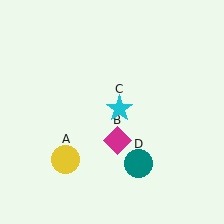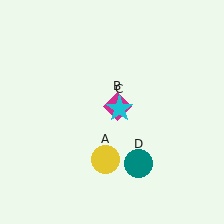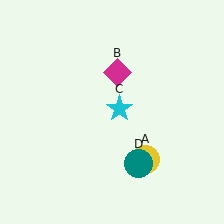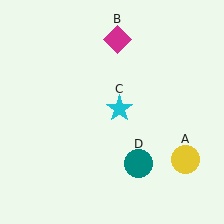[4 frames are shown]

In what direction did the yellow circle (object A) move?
The yellow circle (object A) moved right.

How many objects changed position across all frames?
2 objects changed position: yellow circle (object A), magenta diamond (object B).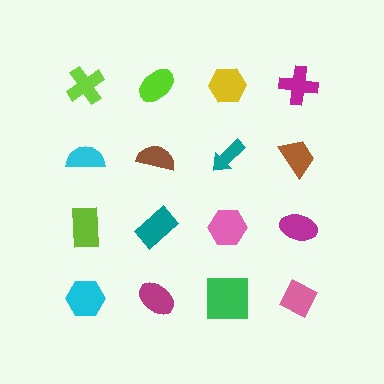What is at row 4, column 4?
A pink diamond.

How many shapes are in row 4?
4 shapes.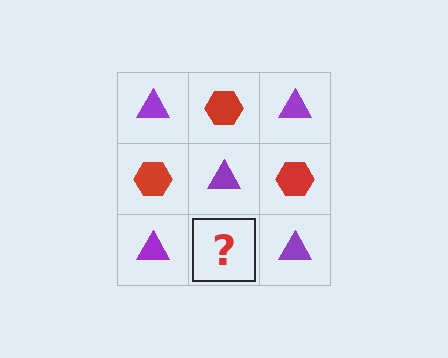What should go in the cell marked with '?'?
The missing cell should contain a red hexagon.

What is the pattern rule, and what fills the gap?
The rule is that it alternates purple triangle and red hexagon in a checkerboard pattern. The gap should be filled with a red hexagon.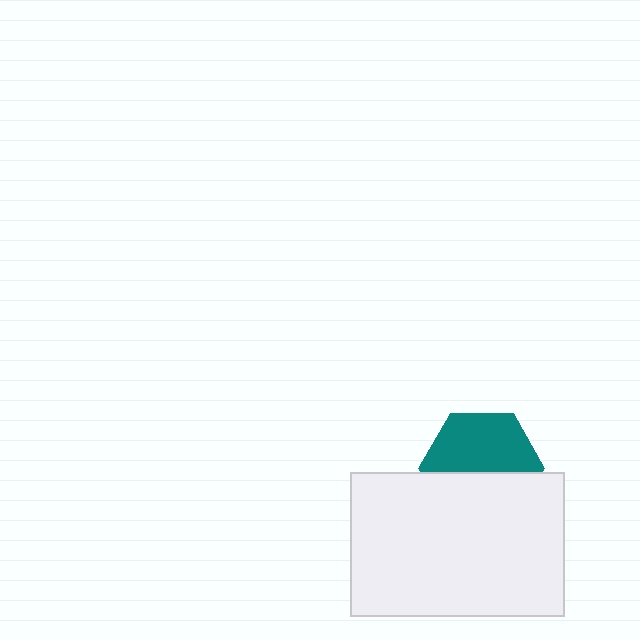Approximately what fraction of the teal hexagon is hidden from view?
Roughly 46% of the teal hexagon is hidden behind the white rectangle.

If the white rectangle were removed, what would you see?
You would see the complete teal hexagon.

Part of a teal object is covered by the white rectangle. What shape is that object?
It is a hexagon.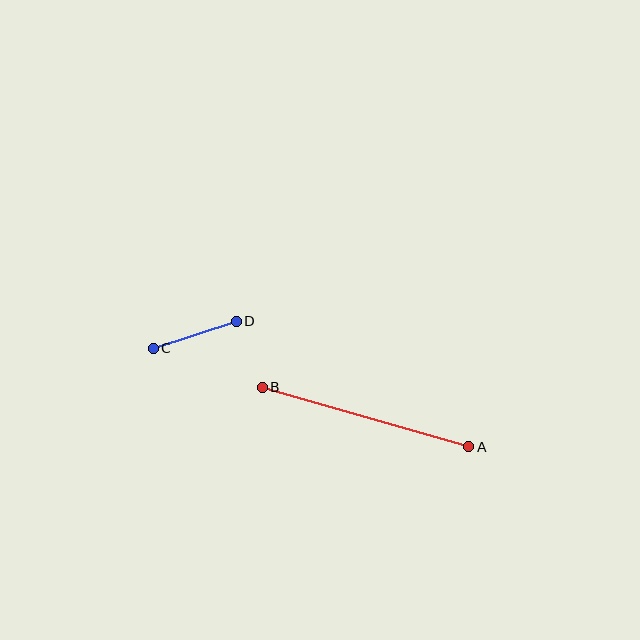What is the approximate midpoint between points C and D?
The midpoint is at approximately (195, 335) pixels.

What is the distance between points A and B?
The distance is approximately 215 pixels.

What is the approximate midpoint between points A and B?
The midpoint is at approximately (365, 417) pixels.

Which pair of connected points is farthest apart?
Points A and B are farthest apart.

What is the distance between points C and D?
The distance is approximately 87 pixels.